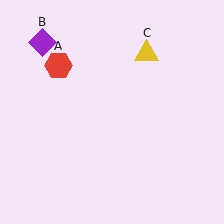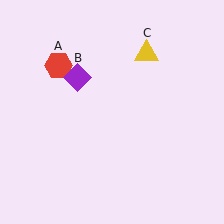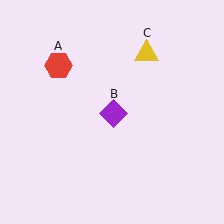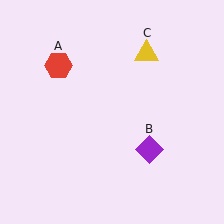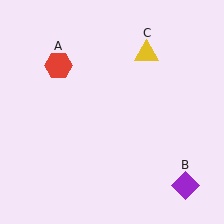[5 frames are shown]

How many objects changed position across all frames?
1 object changed position: purple diamond (object B).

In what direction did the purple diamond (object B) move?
The purple diamond (object B) moved down and to the right.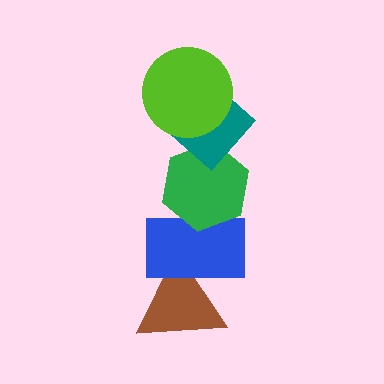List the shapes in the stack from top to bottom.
From top to bottom: the lime circle, the teal diamond, the green hexagon, the blue rectangle, the brown triangle.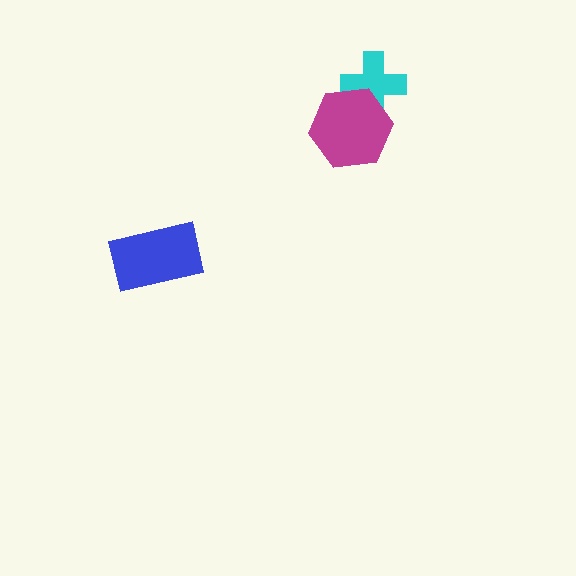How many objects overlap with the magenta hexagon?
1 object overlaps with the magenta hexagon.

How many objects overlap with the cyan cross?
1 object overlaps with the cyan cross.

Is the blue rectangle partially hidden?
No, no other shape covers it.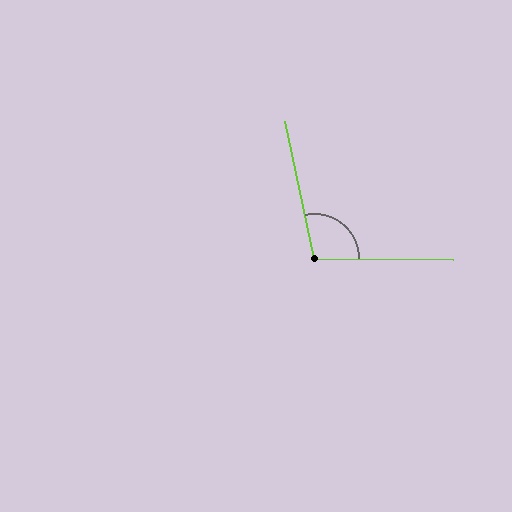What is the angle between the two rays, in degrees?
Approximately 102 degrees.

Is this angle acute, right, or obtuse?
It is obtuse.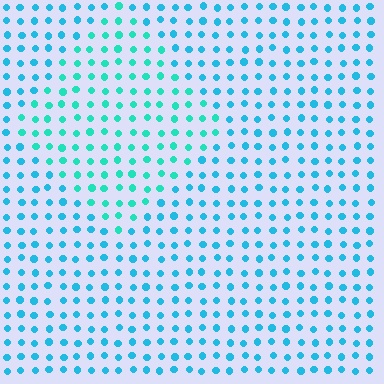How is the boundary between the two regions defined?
The boundary is defined purely by a slight shift in hue (about 25 degrees). Spacing, size, and orientation are identical on both sides.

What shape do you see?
I see a diamond.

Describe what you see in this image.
The image is filled with small cyan elements in a uniform arrangement. A diamond-shaped region is visible where the elements are tinted to a slightly different hue, forming a subtle color boundary.